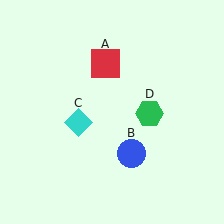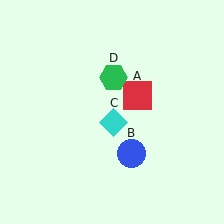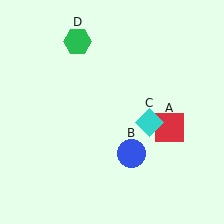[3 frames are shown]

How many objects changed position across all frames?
3 objects changed position: red square (object A), cyan diamond (object C), green hexagon (object D).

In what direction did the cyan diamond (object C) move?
The cyan diamond (object C) moved right.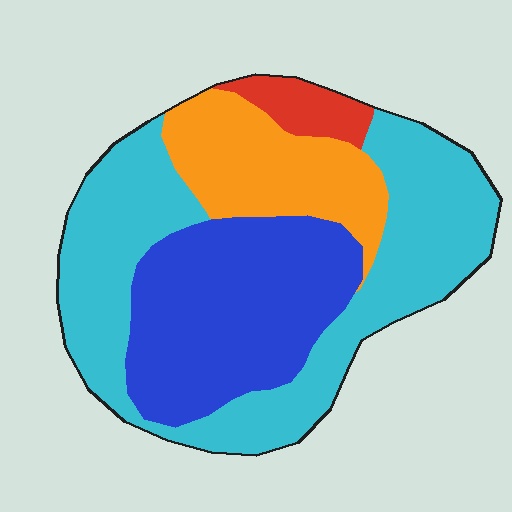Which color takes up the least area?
Red, at roughly 5%.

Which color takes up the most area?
Cyan, at roughly 45%.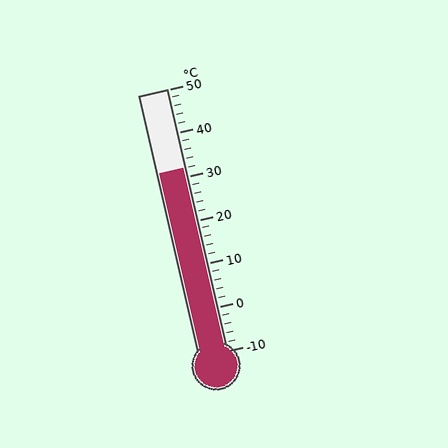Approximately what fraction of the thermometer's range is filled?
The thermometer is filled to approximately 70% of its range.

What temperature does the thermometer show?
The thermometer shows approximately 32°C.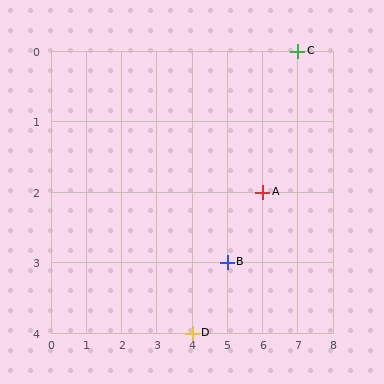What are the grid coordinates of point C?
Point C is at grid coordinates (7, 0).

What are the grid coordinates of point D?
Point D is at grid coordinates (4, 4).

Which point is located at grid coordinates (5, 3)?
Point B is at (5, 3).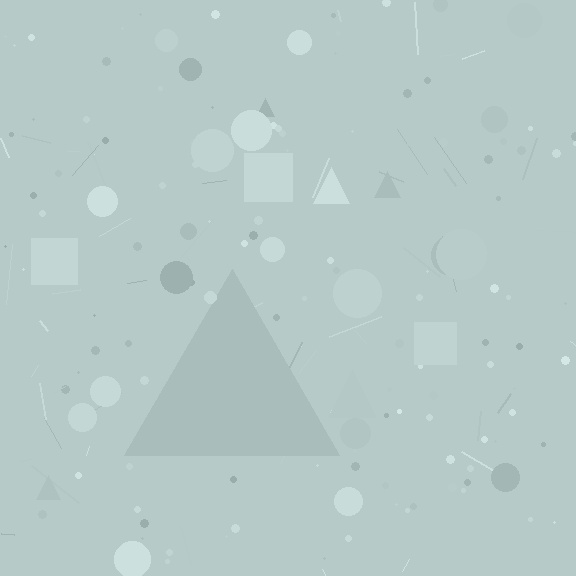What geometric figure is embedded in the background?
A triangle is embedded in the background.